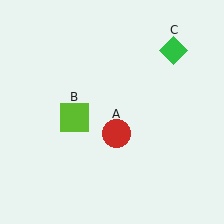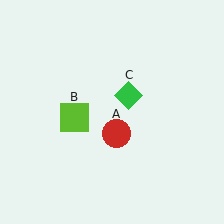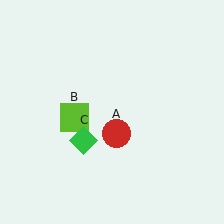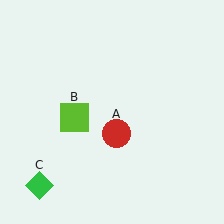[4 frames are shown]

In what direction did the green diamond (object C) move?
The green diamond (object C) moved down and to the left.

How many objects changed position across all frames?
1 object changed position: green diamond (object C).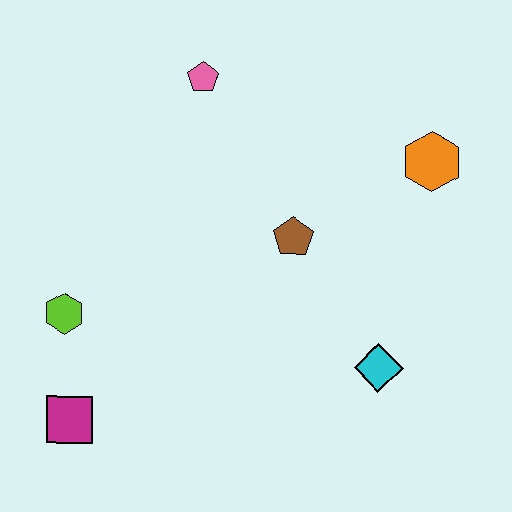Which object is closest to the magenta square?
The lime hexagon is closest to the magenta square.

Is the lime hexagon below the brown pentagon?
Yes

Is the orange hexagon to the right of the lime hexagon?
Yes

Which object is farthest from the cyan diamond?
The pink pentagon is farthest from the cyan diamond.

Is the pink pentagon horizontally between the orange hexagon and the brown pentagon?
No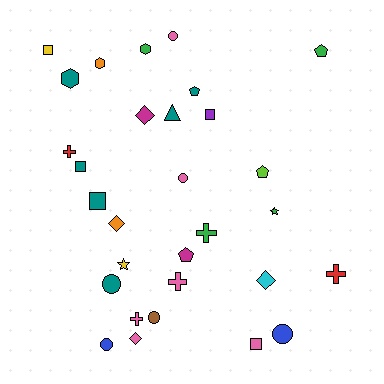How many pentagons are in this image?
There are 4 pentagons.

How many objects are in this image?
There are 30 objects.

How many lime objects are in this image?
There is 1 lime object.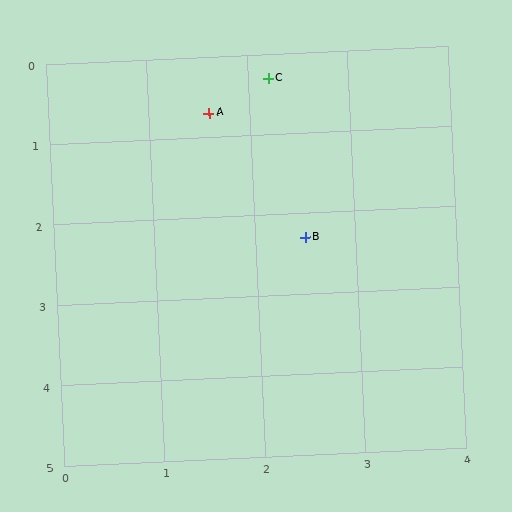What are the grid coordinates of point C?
Point C is at approximately (2.2, 0.3).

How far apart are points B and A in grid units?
Points B and A are about 1.8 grid units apart.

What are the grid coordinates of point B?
Point B is at approximately (2.5, 2.3).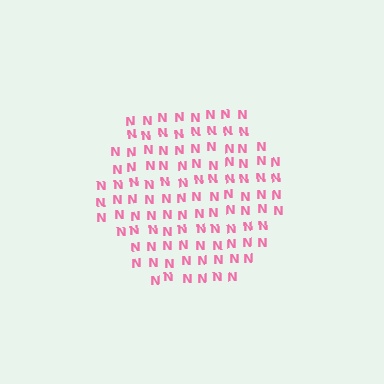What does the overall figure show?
The overall figure shows a hexagon.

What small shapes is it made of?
It is made of small letter N's.